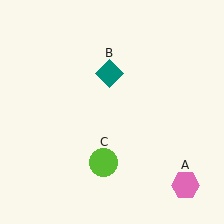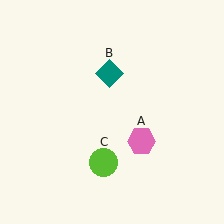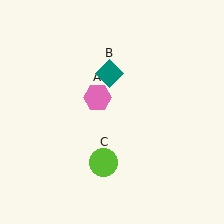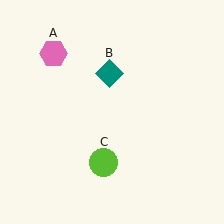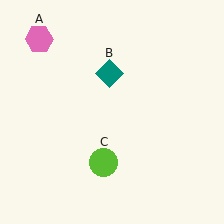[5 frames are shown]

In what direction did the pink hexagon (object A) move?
The pink hexagon (object A) moved up and to the left.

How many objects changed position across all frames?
1 object changed position: pink hexagon (object A).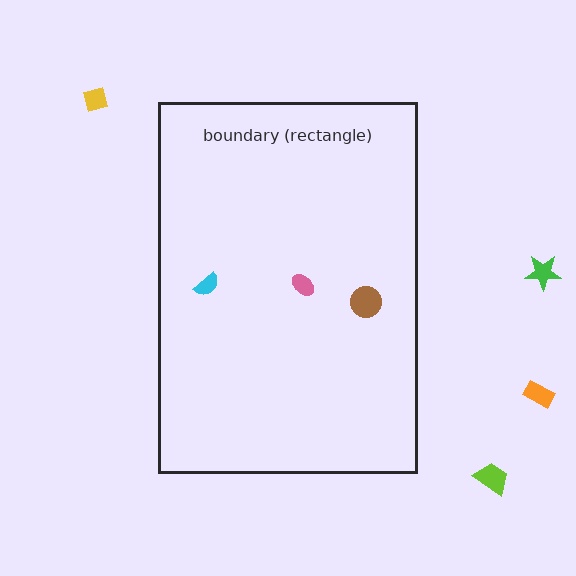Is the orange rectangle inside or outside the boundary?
Outside.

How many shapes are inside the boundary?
3 inside, 4 outside.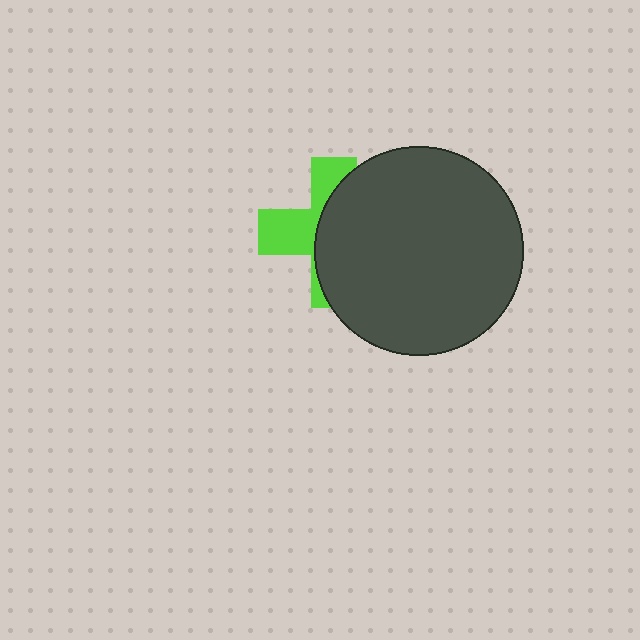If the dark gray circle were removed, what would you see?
You would see the complete lime cross.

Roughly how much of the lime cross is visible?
A small part of it is visible (roughly 39%).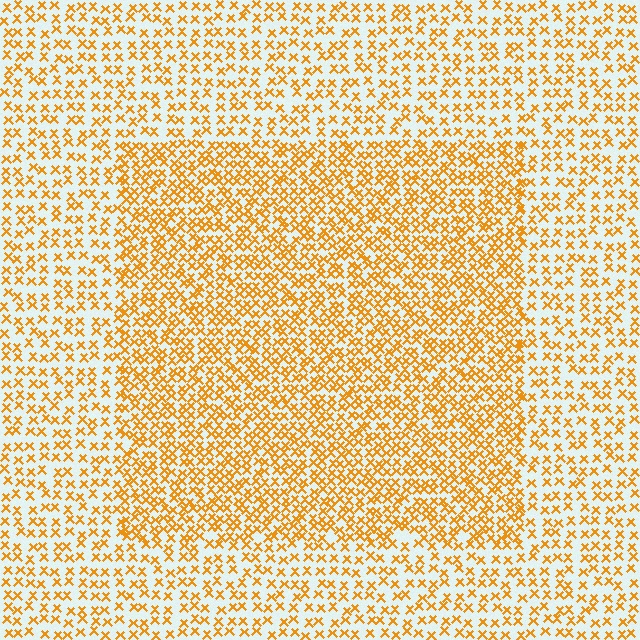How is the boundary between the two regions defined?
The boundary is defined by a change in element density (approximately 1.8x ratio). All elements are the same color, size, and shape.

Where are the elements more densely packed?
The elements are more densely packed inside the rectangle boundary.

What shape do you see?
I see a rectangle.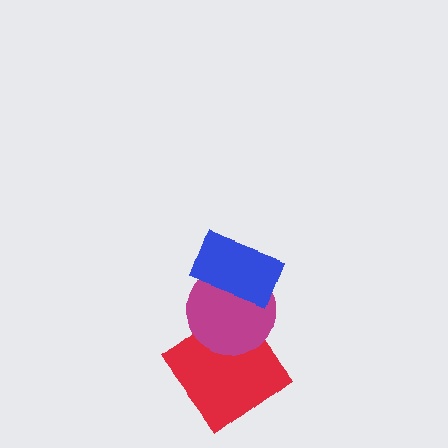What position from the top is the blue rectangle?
The blue rectangle is 1st from the top.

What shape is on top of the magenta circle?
The blue rectangle is on top of the magenta circle.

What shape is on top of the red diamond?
The magenta circle is on top of the red diamond.